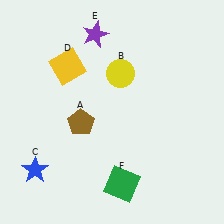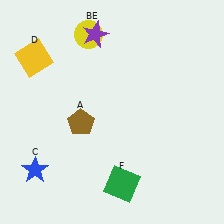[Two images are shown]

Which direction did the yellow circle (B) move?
The yellow circle (B) moved up.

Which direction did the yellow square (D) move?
The yellow square (D) moved left.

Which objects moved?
The objects that moved are: the yellow circle (B), the yellow square (D).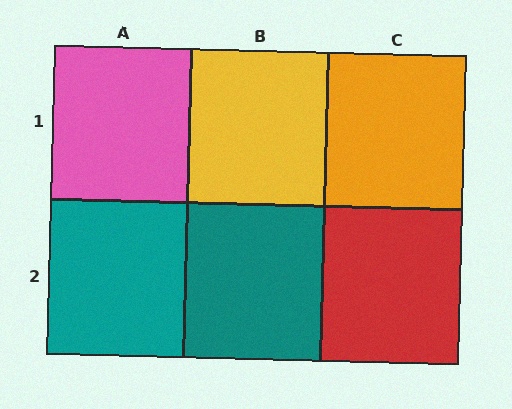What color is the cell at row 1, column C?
Orange.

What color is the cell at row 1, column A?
Pink.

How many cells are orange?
1 cell is orange.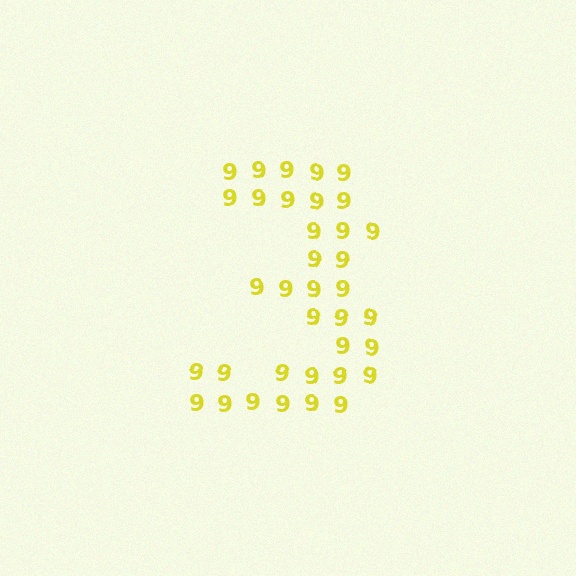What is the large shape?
The large shape is the digit 3.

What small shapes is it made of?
It is made of small digit 9's.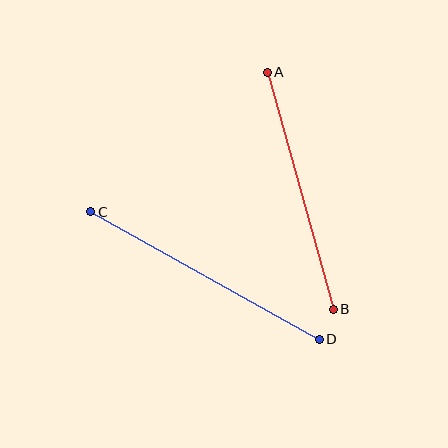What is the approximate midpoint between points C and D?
The midpoint is at approximately (205, 275) pixels.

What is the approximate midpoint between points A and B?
The midpoint is at approximately (300, 191) pixels.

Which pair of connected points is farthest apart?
Points C and D are farthest apart.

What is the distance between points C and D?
The distance is approximately 262 pixels.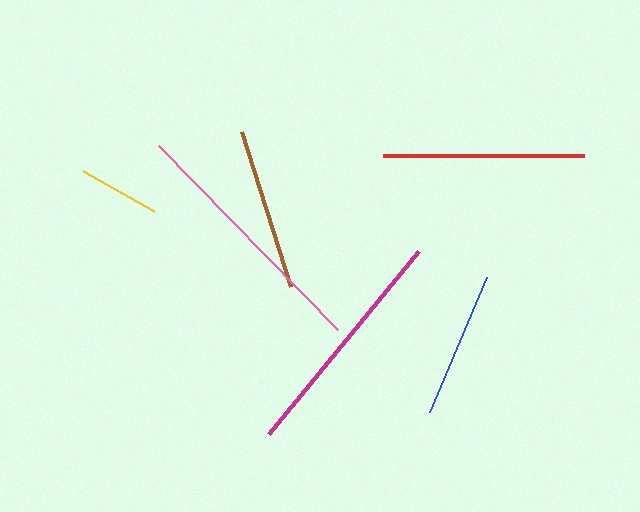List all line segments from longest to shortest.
From longest to shortest: pink, magenta, red, brown, blue, yellow.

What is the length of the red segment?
The red segment is approximately 201 pixels long.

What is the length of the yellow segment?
The yellow segment is approximately 81 pixels long.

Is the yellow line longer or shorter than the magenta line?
The magenta line is longer than the yellow line.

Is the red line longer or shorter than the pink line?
The pink line is longer than the red line.